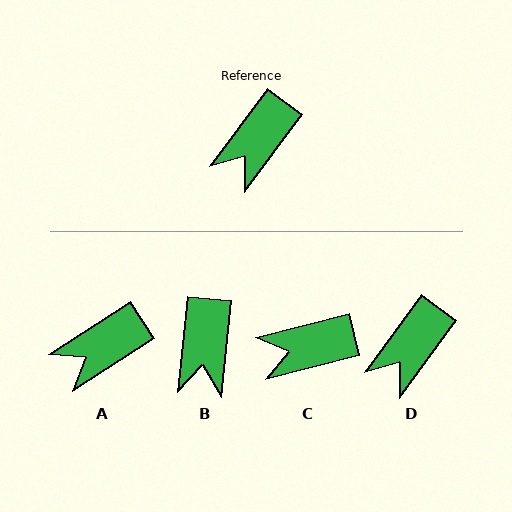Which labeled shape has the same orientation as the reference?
D.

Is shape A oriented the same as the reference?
No, it is off by about 21 degrees.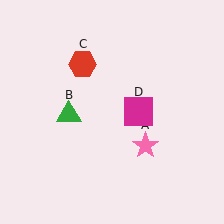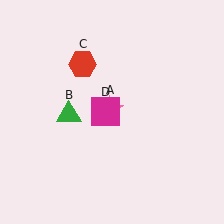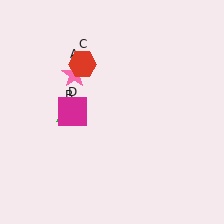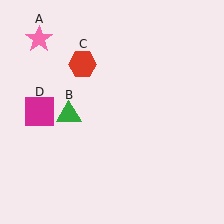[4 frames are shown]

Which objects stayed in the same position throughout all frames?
Green triangle (object B) and red hexagon (object C) remained stationary.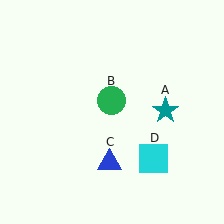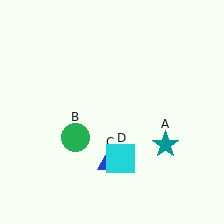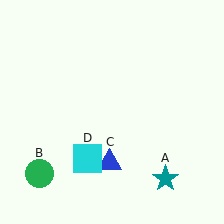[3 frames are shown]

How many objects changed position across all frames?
3 objects changed position: teal star (object A), green circle (object B), cyan square (object D).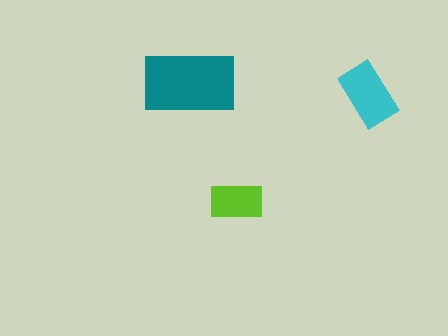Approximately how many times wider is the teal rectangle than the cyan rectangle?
About 1.5 times wider.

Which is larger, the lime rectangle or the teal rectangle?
The teal one.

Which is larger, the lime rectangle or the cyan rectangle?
The cyan one.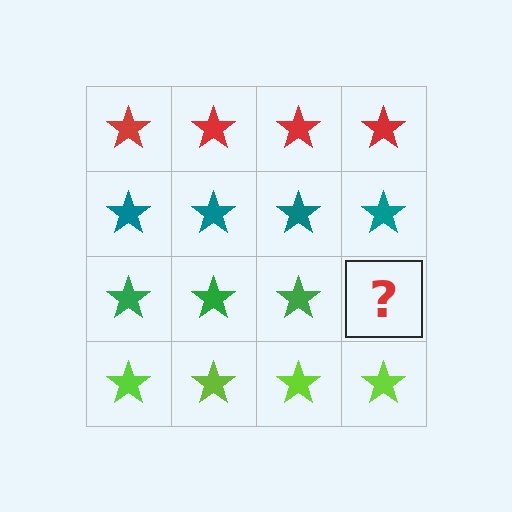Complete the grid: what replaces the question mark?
The question mark should be replaced with a green star.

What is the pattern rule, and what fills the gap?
The rule is that each row has a consistent color. The gap should be filled with a green star.